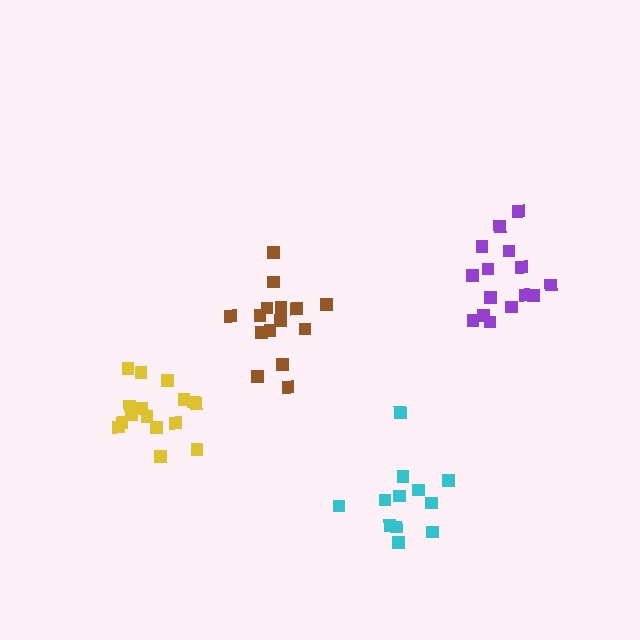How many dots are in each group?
Group 1: 15 dots, Group 2: 12 dots, Group 3: 15 dots, Group 4: 16 dots (58 total).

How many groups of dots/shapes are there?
There are 4 groups.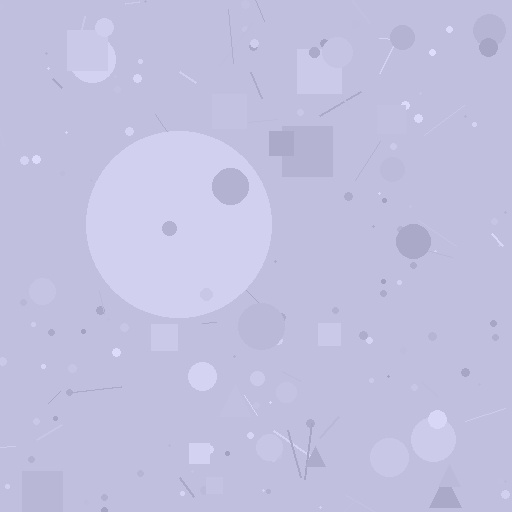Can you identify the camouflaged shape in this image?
The camouflaged shape is a circle.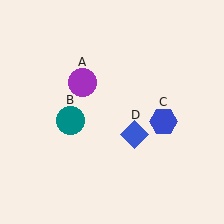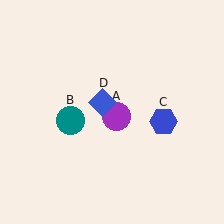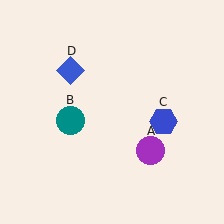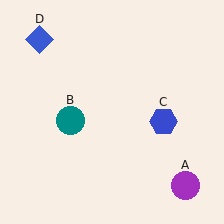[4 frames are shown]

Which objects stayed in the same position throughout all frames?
Teal circle (object B) and blue hexagon (object C) remained stationary.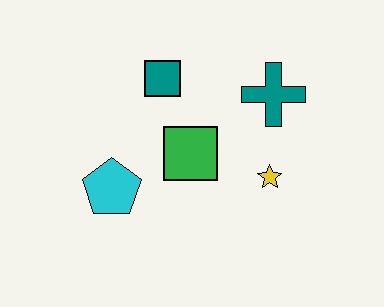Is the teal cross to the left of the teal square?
No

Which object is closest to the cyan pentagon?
The green square is closest to the cyan pentagon.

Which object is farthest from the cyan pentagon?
The teal cross is farthest from the cyan pentagon.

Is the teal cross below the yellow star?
No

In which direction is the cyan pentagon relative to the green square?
The cyan pentagon is to the left of the green square.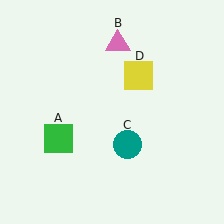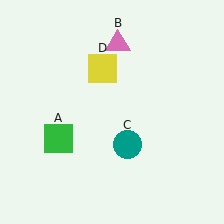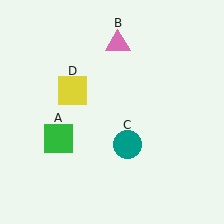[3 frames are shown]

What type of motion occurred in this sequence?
The yellow square (object D) rotated counterclockwise around the center of the scene.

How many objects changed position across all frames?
1 object changed position: yellow square (object D).